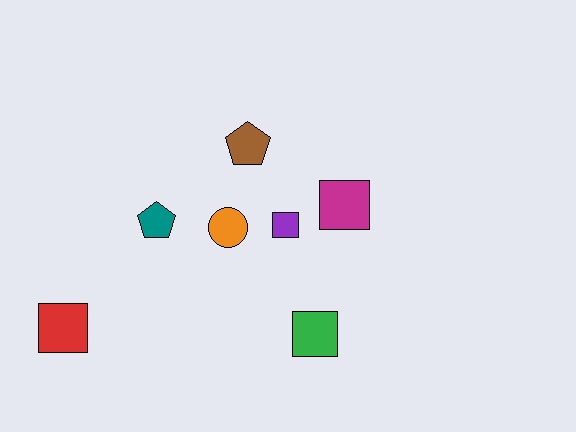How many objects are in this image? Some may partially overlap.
There are 7 objects.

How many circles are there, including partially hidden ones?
There is 1 circle.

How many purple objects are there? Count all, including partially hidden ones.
There is 1 purple object.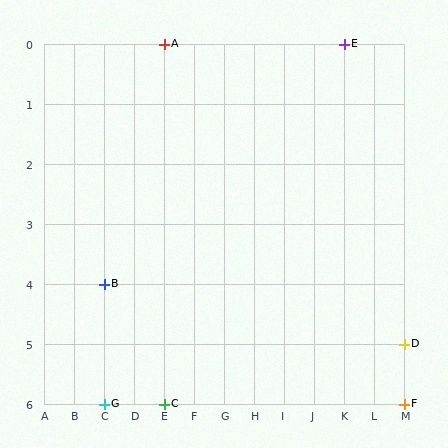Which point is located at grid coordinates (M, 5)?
Point D is at (M, 5).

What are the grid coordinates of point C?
Point C is at grid coordinates (E, 6).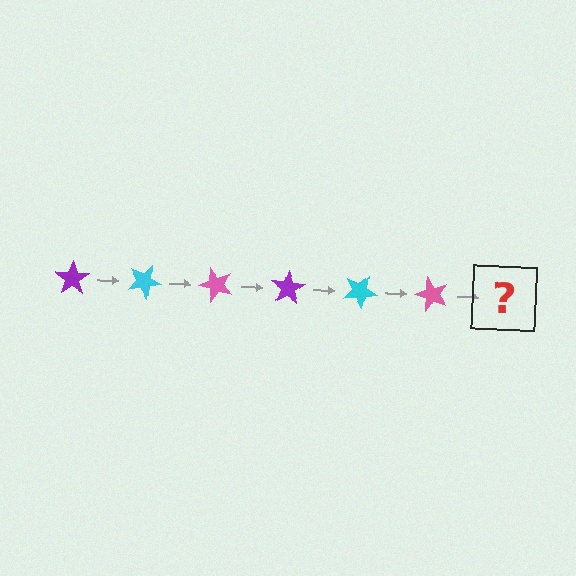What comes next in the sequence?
The next element should be a purple star, rotated 150 degrees from the start.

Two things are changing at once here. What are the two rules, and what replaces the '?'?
The two rules are that it rotates 25 degrees each step and the color cycles through purple, cyan, and pink. The '?' should be a purple star, rotated 150 degrees from the start.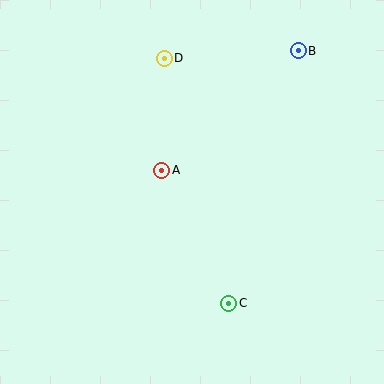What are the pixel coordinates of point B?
Point B is at (298, 51).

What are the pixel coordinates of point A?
Point A is at (162, 170).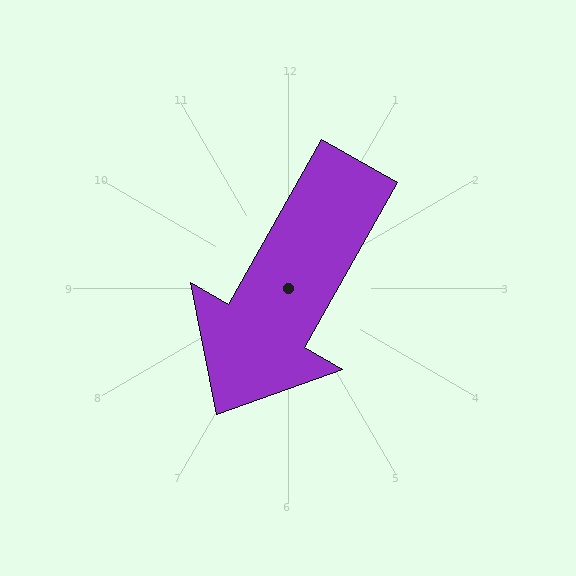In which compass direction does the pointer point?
Southwest.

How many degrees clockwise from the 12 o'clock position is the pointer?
Approximately 210 degrees.